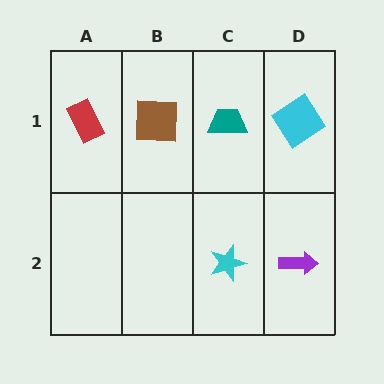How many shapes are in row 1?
4 shapes.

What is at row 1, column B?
A brown square.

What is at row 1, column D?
A cyan diamond.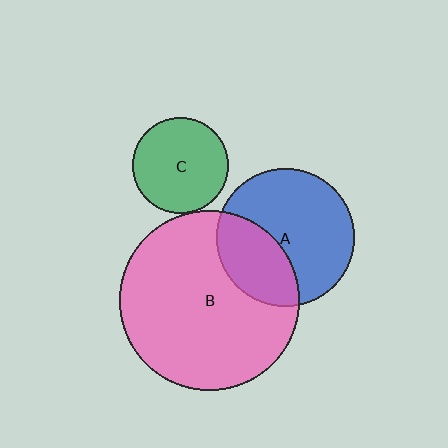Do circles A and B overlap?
Yes.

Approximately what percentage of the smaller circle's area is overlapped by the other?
Approximately 35%.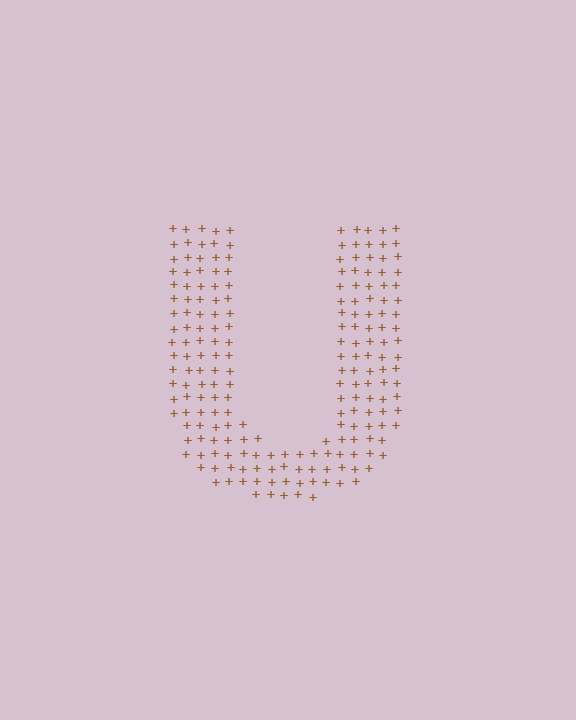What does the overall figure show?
The overall figure shows the letter U.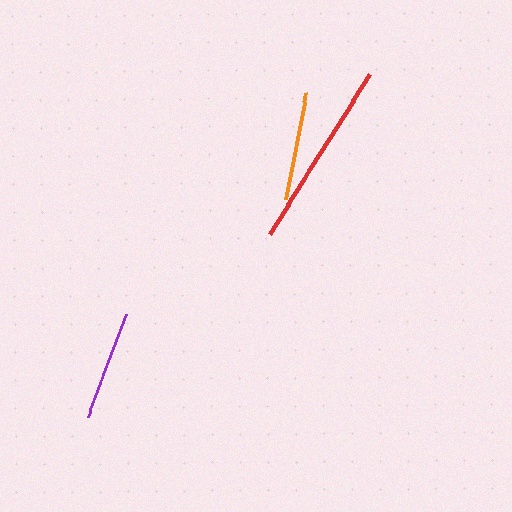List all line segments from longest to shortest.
From longest to shortest: red, purple, orange.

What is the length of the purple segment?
The purple segment is approximately 109 pixels long.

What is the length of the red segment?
The red segment is approximately 189 pixels long.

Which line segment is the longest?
The red line is the longest at approximately 189 pixels.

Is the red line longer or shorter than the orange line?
The red line is longer than the orange line.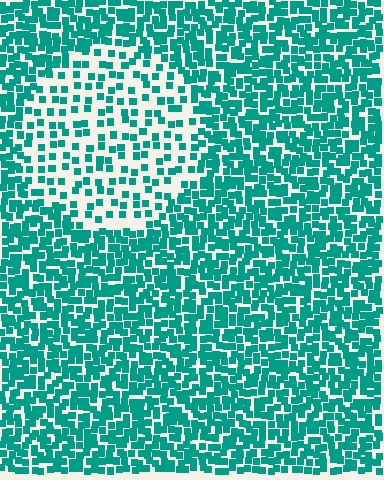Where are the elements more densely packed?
The elements are more densely packed outside the circle boundary.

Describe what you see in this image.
The image contains small teal elements arranged at two different densities. A circle-shaped region is visible where the elements are less densely packed than the surrounding area.